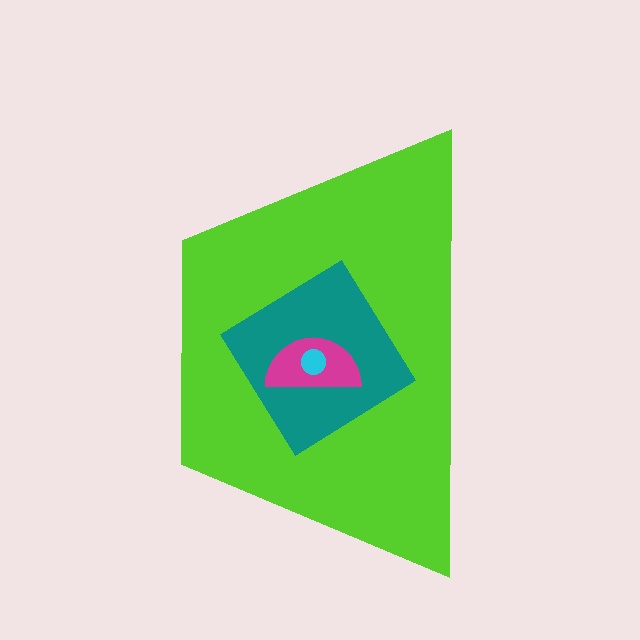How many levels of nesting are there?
4.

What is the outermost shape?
The lime trapezoid.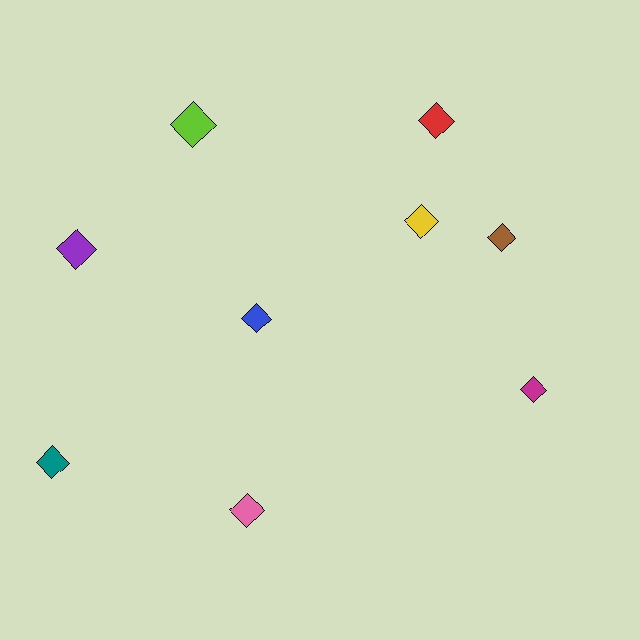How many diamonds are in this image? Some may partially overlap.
There are 9 diamonds.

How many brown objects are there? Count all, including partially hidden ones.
There is 1 brown object.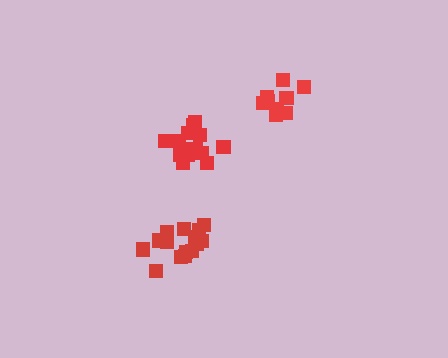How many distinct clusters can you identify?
There are 3 distinct clusters.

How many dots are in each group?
Group 1: 14 dots, Group 2: 15 dots, Group 3: 10 dots (39 total).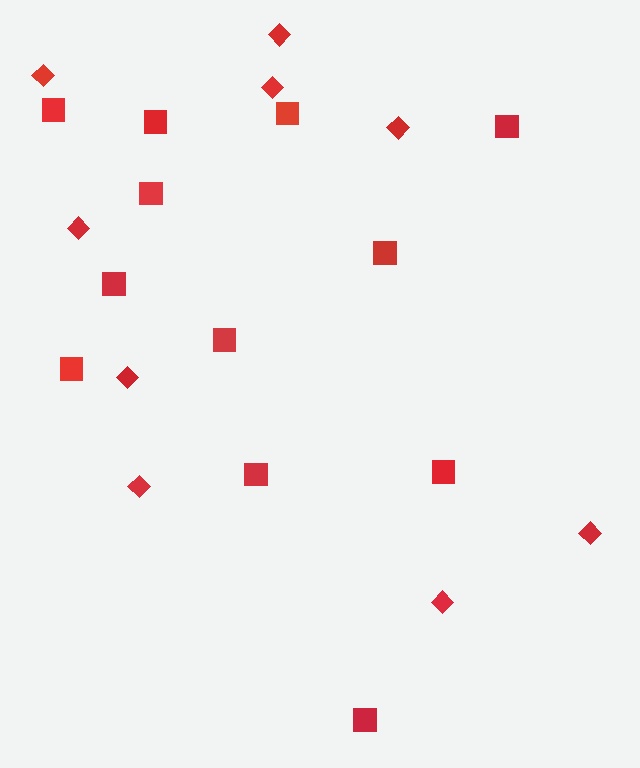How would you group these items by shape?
There are 2 groups: one group of diamonds (9) and one group of squares (12).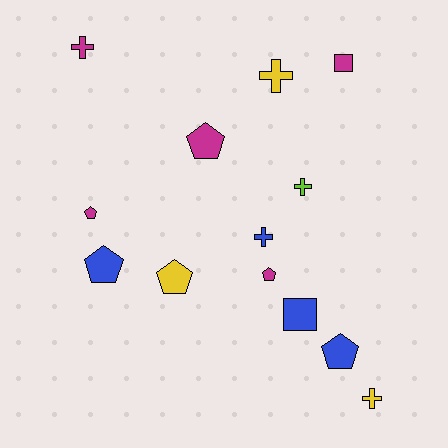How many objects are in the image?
There are 13 objects.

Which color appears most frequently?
Magenta, with 5 objects.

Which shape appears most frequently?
Pentagon, with 6 objects.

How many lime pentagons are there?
There are no lime pentagons.